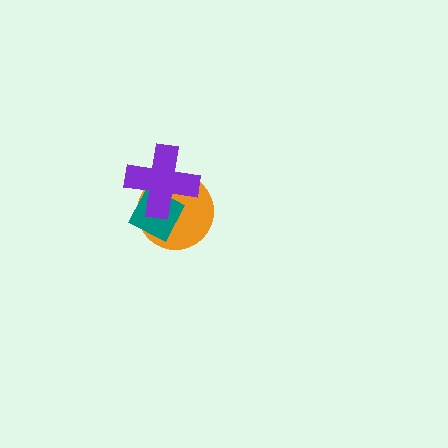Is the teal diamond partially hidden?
Yes, it is partially covered by another shape.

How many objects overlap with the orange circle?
2 objects overlap with the orange circle.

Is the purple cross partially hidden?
No, no other shape covers it.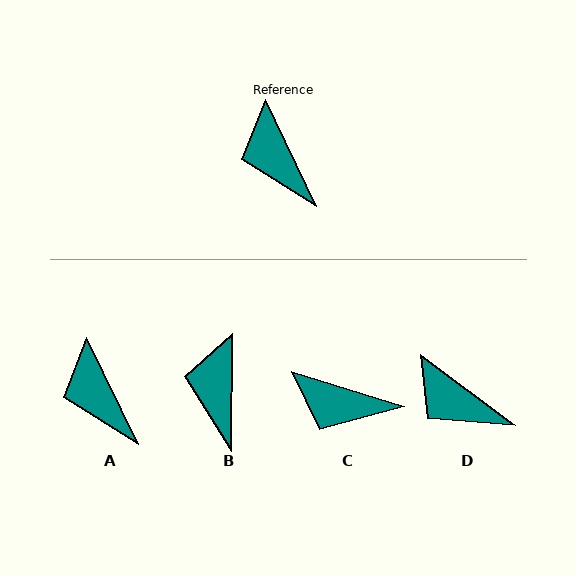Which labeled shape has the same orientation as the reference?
A.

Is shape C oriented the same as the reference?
No, it is off by about 47 degrees.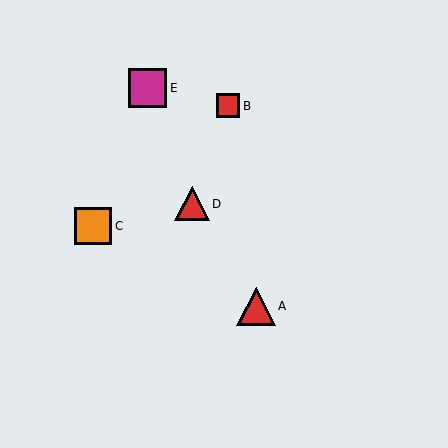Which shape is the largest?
The magenta square (labeled E) is the largest.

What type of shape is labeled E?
Shape E is a magenta square.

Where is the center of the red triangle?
The center of the red triangle is at (256, 306).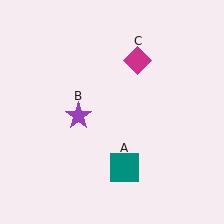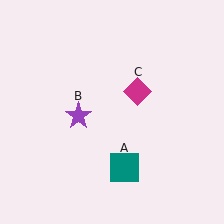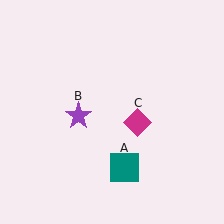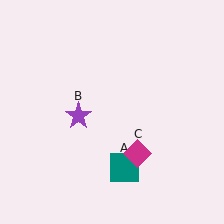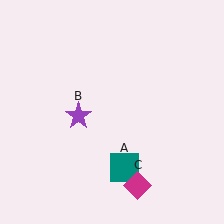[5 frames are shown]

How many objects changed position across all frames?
1 object changed position: magenta diamond (object C).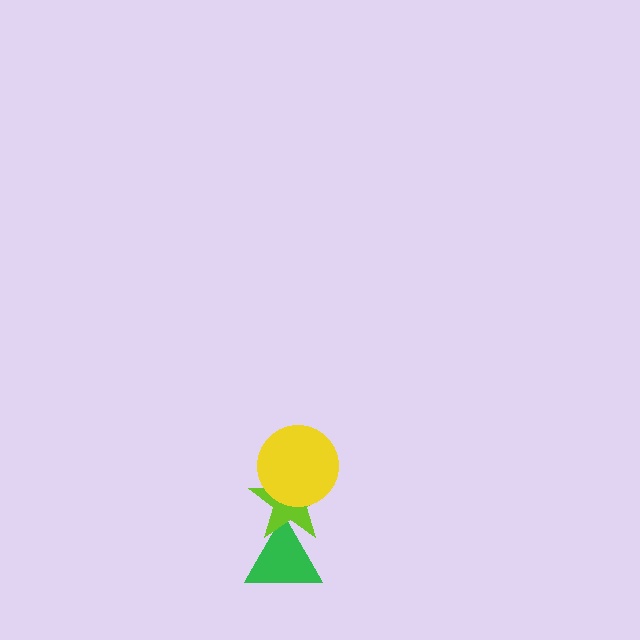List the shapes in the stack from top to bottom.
From top to bottom: the yellow circle, the lime star, the green triangle.